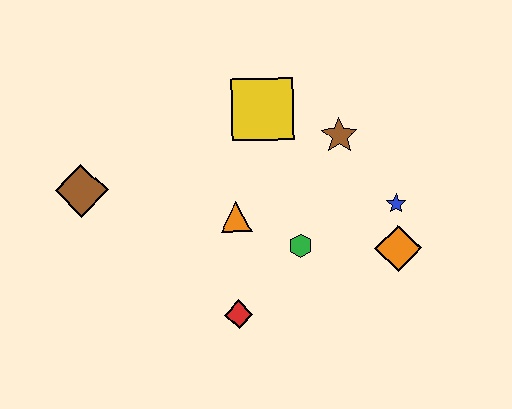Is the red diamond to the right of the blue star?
No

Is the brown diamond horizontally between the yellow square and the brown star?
No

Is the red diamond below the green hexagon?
Yes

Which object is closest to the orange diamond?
The blue star is closest to the orange diamond.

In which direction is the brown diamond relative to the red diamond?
The brown diamond is to the left of the red diamond.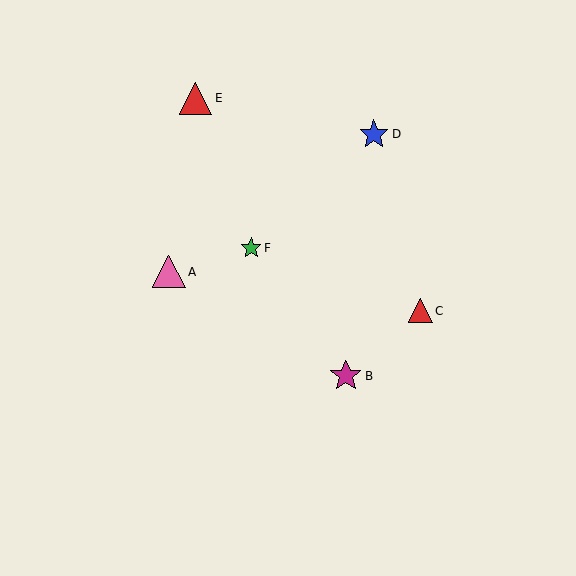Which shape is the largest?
The red triangle (labeled E) is the largest.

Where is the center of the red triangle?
The center of the red triangle is at (195, 98).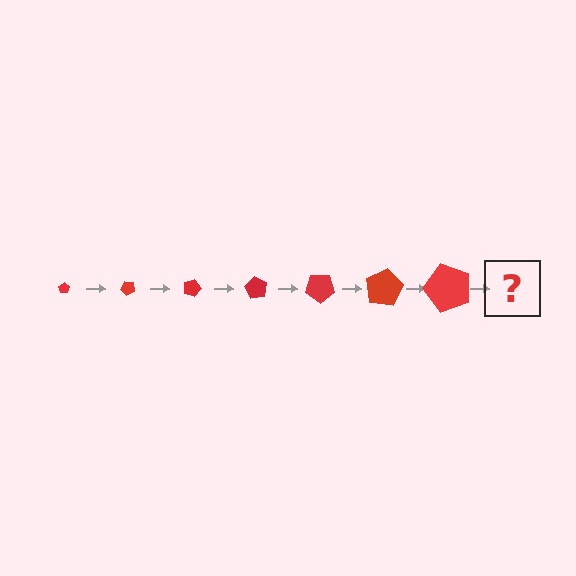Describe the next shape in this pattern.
It should be a pentagon, larger than the previous one and rotated 315 degrees from the start.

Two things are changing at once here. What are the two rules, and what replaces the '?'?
The two rules are that the pentagon grows larger each step and it rotates 45 degrees each step. The '?' should be a pentagon, larger than the previous one and rotated 315 degrees from the start.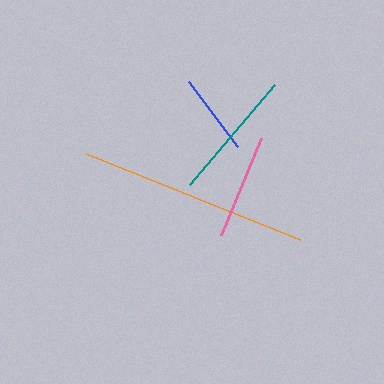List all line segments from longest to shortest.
From longest to shortest: orange, teal, pink, blue.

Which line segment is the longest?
The orange line is the longest at approximately 231 pixels.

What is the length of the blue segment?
The blue segment is approximately 81 pixels long.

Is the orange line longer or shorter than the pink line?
The orange line is longer than the pink line.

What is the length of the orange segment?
The orange segment is approximately 231 pixels long.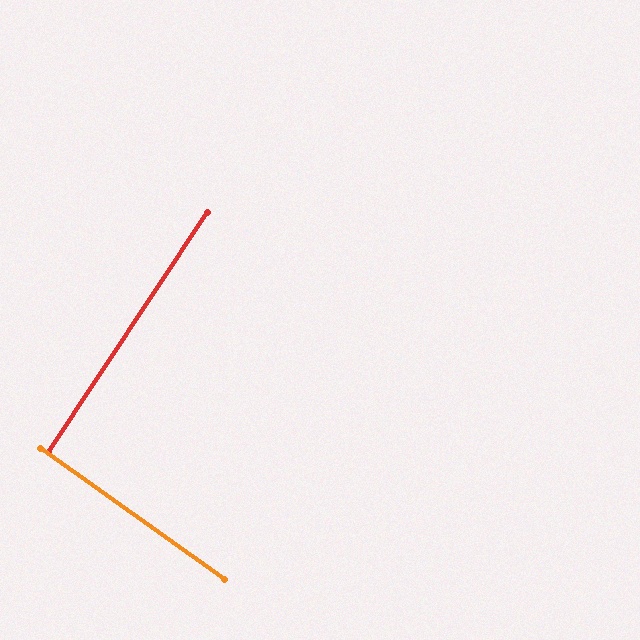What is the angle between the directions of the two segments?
Approximately 88 degrees.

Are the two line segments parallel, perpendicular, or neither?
Perpendicular — they meet at approximately 88°.